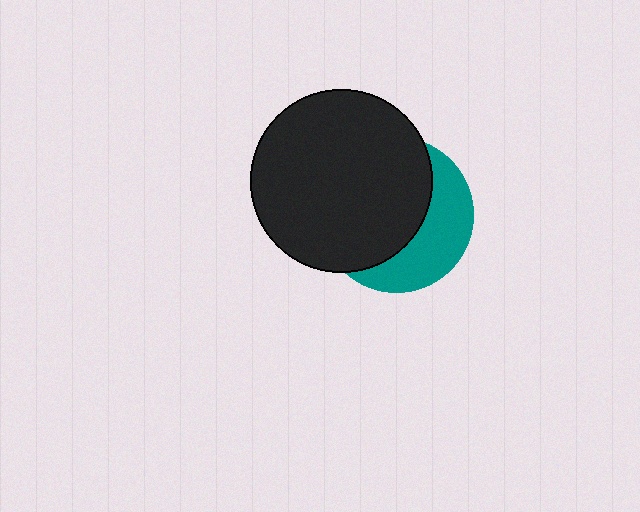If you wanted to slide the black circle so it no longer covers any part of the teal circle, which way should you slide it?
Slide it left — that is the most direct way to separate the two shapes.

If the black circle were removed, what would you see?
You would see the complete teal circle.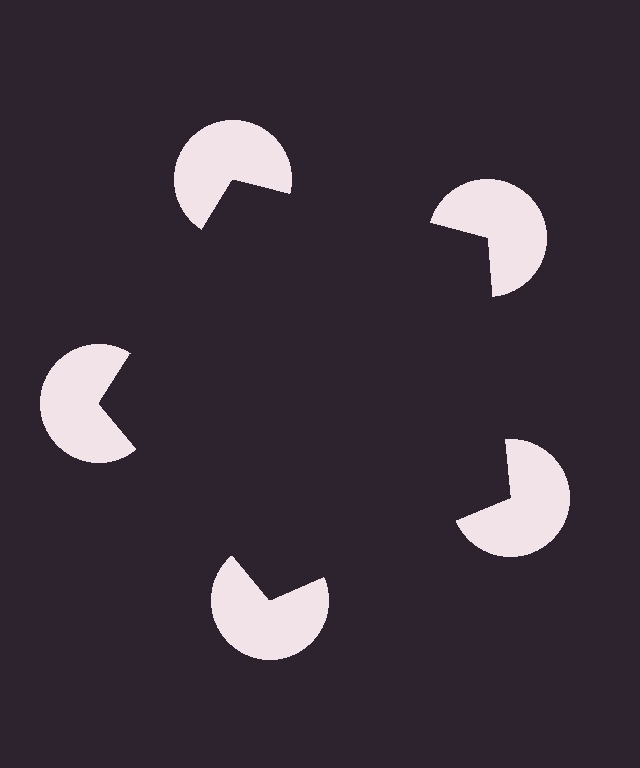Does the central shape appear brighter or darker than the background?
It typically appears slightly darker than the background, even though no actual brightness change is drawn.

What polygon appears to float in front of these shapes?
An illusory pentagon — its edges are inferred from the aligned wedge cuts in the pac-man discs, not physically drawn.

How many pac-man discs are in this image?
There are 5 — one at each vertex of the illusory pentagon.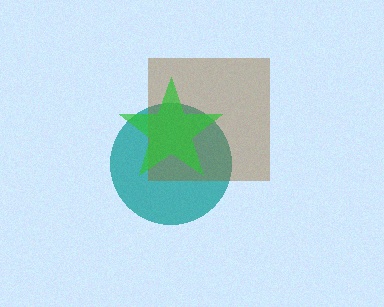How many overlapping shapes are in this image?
There are 3 overlapping shapes in the image.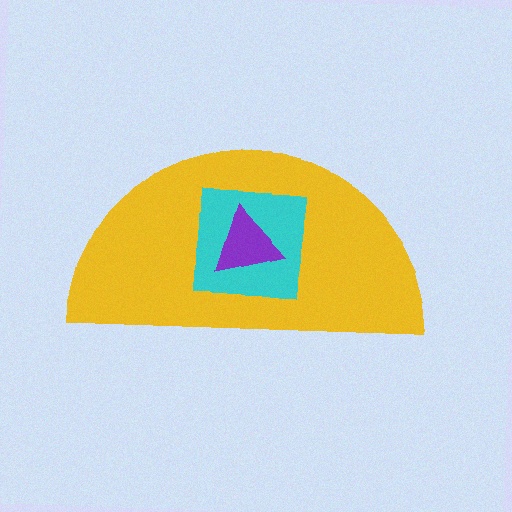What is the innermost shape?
The purple triangle.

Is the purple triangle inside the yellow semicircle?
Yes.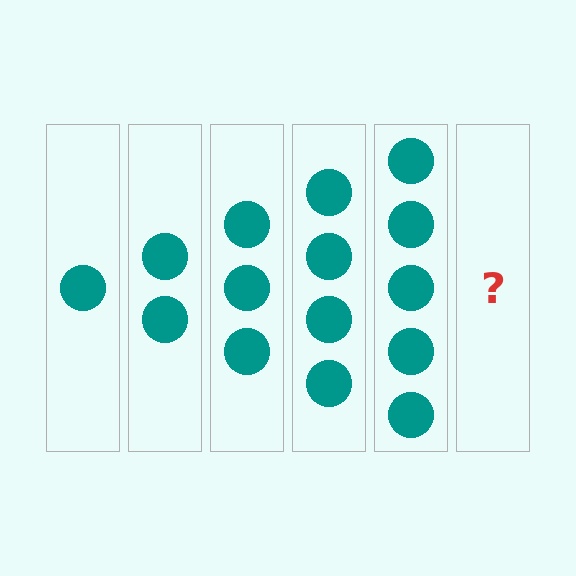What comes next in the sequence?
The next element should be 6 circles.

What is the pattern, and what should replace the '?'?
The pattern is that each step adds one more circle. The '?' should be 6 circles.